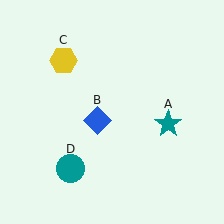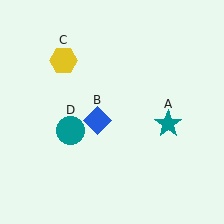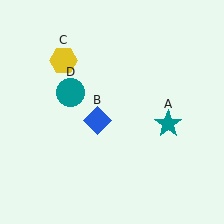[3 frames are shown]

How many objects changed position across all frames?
1 object changed position: teal circle (object D).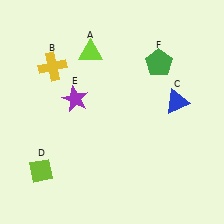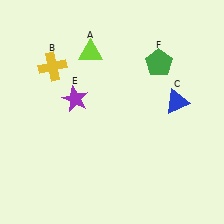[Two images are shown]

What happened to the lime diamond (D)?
The lime diamond (D) was removed in Image 2. It was in the bottom-left area of Image 1.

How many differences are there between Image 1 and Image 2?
There is 1 difference between the two images.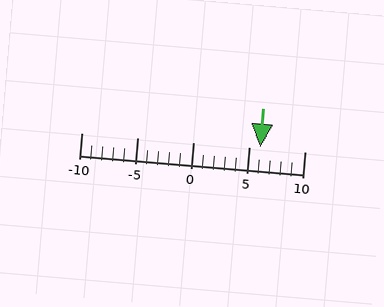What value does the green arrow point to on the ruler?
The green arrow points to approximately 6.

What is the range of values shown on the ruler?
The ruler shows values from -10 to 10.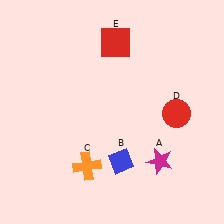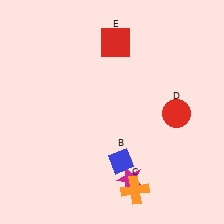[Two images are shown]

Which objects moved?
The objects that moved are: the magenta star (A), the orange cross (C).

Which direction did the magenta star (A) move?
The magenta star (A) moved left.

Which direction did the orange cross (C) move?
The orange cross (C) moved right.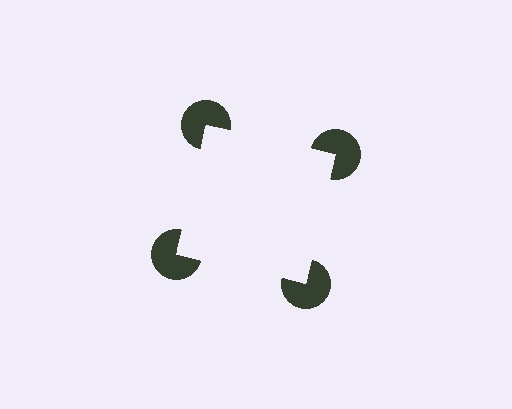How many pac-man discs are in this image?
There are 4 — one at each vertex of the illusory square.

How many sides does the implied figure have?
4 sides.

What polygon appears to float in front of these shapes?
An illusory square — its edges are inferred from the aligned wedge cuts in the pac-man discs, not physically drawn.